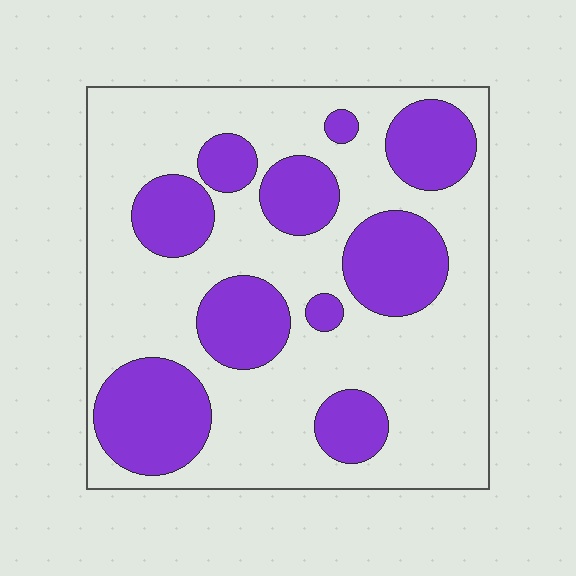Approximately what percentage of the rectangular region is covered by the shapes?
Approximately 35%.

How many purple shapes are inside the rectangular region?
10.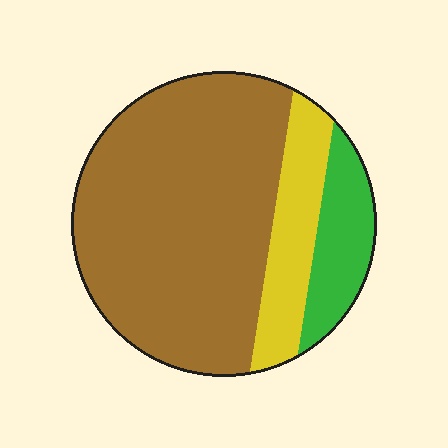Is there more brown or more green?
Brown.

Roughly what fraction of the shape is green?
Green takes up about one eighth (1/8) of the shape.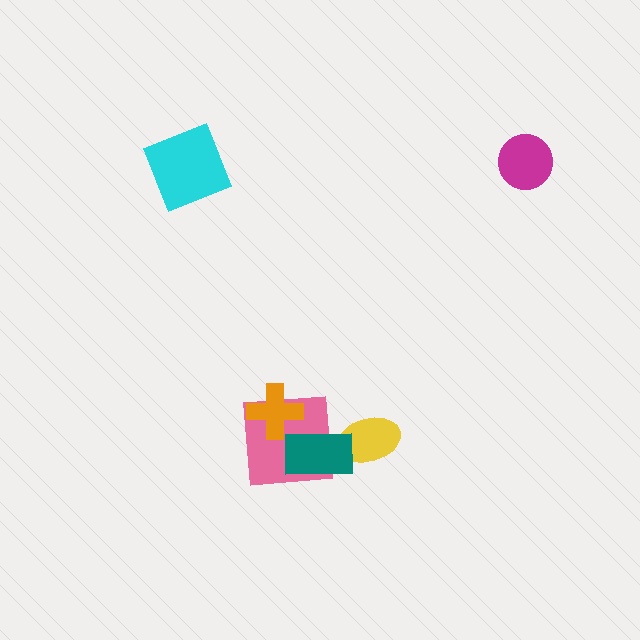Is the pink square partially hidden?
Yes, it is partially covered by another shape.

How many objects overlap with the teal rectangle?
2 objects overlap with the teal rectangle.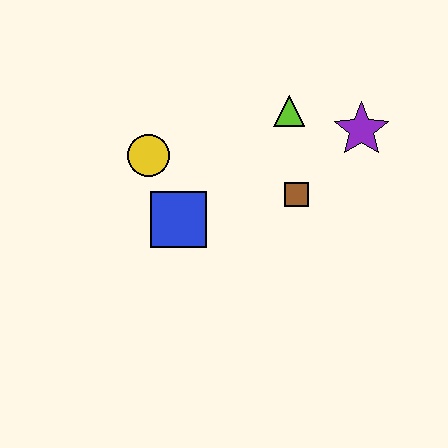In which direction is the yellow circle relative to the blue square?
The yellow circle is above the blue square.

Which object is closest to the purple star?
The lime triangle is closest to the purple star.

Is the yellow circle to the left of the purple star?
Yes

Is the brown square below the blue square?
No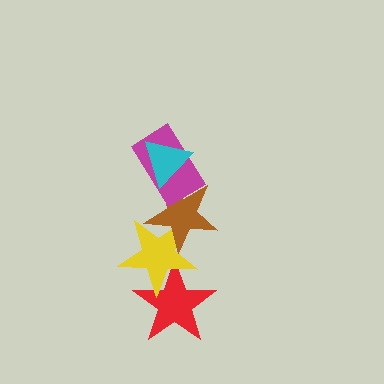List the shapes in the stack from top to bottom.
From top to bottom: the cyan triangle, the magenta rectangle, the brown star, the yellow star, the red star.